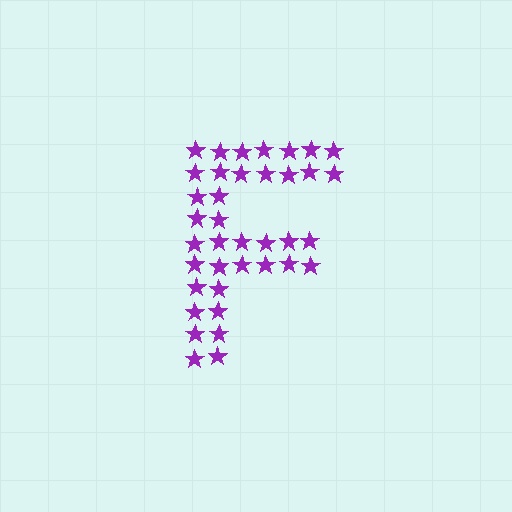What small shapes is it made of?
It is made of small stars.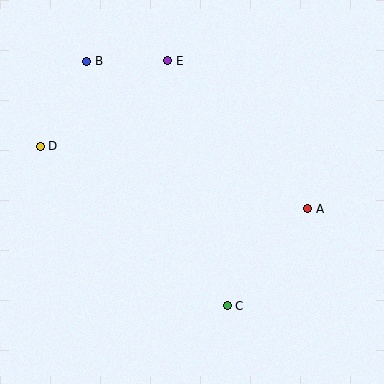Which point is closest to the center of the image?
Point A at (308, 209) is closest to the center.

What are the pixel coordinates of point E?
Point E is at (168, 61).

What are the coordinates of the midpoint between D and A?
The midpoint between D and A is at (174, 177).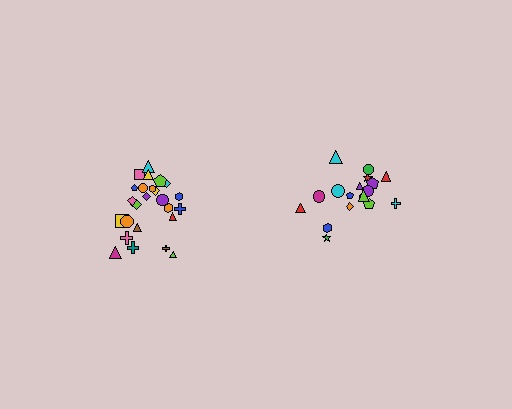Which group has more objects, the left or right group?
The left group.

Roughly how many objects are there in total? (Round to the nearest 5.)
Roughly 45 objects in total.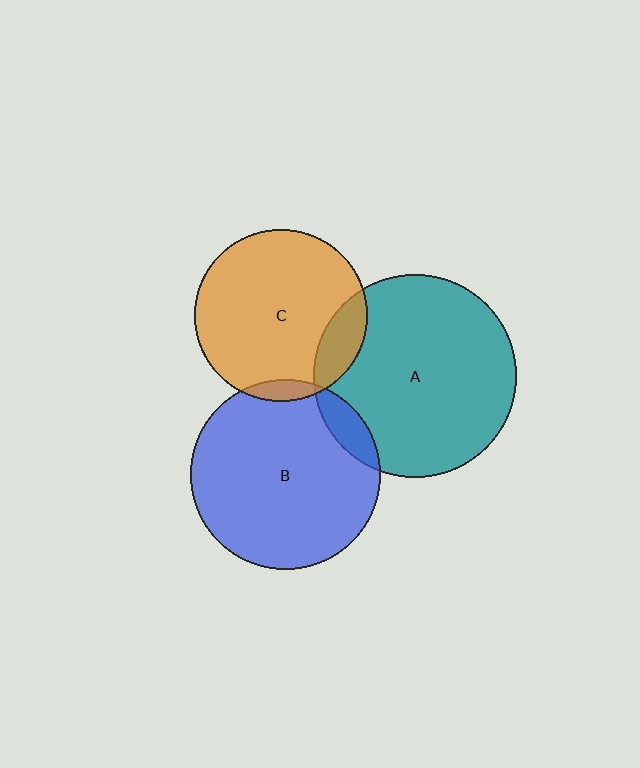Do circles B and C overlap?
Yes.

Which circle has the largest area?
Circle A (teal).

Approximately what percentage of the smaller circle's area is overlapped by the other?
Approximately 5%.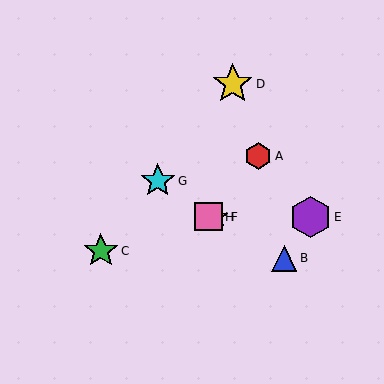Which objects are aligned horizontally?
Objects E, F, H are aligned horizontally.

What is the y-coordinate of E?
Object E is at y≈217.